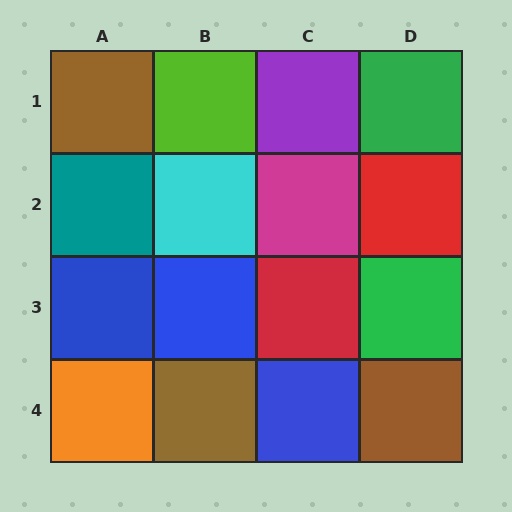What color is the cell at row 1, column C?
Purple.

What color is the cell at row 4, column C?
Blue.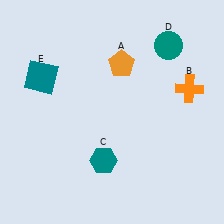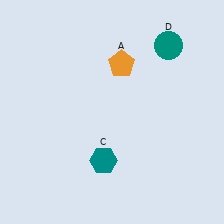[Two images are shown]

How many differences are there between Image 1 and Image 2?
There are 2 differences between the two images.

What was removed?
The teal square (E), the orange cross (B) were removed in Image 2.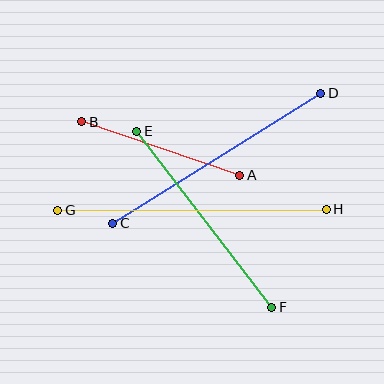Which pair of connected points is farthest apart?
Points G and H are farthest apart.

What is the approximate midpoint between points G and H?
The midpoint is at approximately (192, 210) pixels.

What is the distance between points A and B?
The distance is approximately 167 pixels.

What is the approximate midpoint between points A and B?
The midpoint is at approximately (161, 148) pixels.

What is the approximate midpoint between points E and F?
The midpoint is at approximately (204, 219) pixels.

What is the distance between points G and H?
The distance is approximately 269 pixels.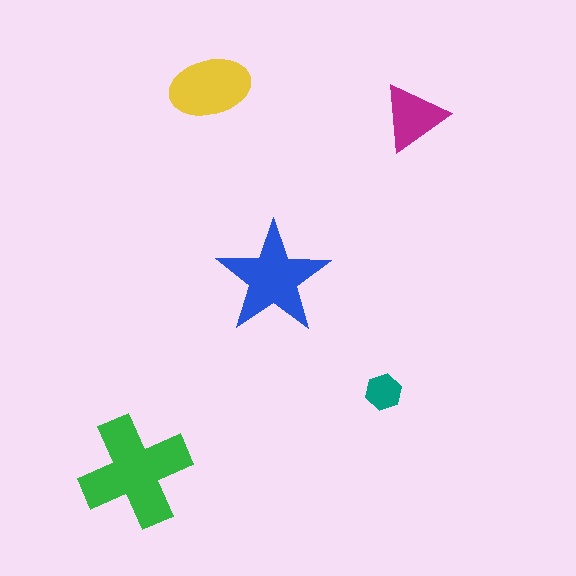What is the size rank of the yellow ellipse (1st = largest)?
3rd.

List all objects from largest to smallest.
The green cross, the blue star, the yellow ellipse, the magenta triangle, the teal hexagon.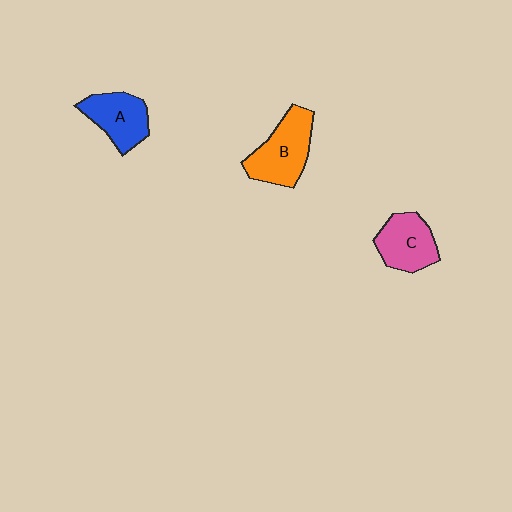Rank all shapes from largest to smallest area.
From largest to smallest: B (orange), C (pink), A (blue).